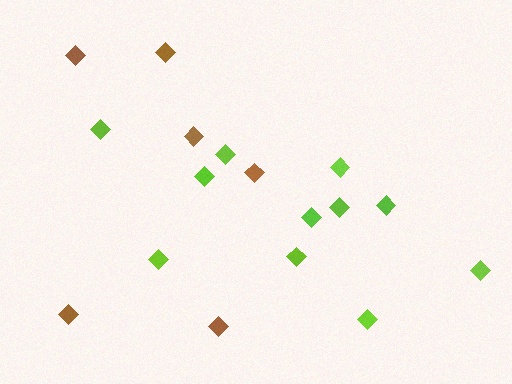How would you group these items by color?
There are 2 groups: one group of lime diamonds (11) and one group of brown diamonds (6).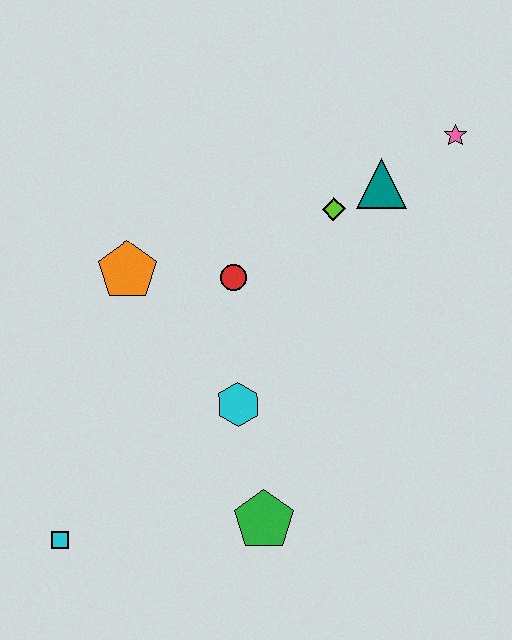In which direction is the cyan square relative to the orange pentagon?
The cyan square is below the orange pentagon.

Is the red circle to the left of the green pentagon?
Yes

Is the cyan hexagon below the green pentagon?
No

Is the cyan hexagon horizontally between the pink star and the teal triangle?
No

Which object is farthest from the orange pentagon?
The pink star is farthest from the orange pentagon.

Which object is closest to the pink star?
The teal triangle is closest to the pink star.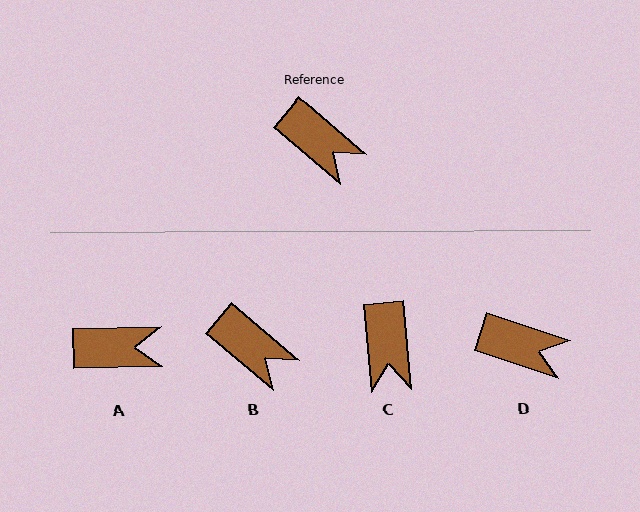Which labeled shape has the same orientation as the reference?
B.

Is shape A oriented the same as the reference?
No, it is off by about 42 degrees.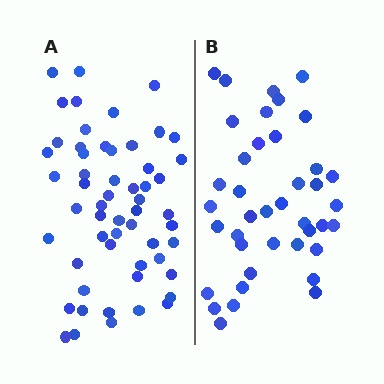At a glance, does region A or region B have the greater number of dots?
Region A (the left region) has more dots.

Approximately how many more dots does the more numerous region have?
Region A has approximately 15 more dots than region B.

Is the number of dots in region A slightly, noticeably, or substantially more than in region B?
Region A has noticeably more, but not dramatically so. The ratio is roughly 1.4 to 1.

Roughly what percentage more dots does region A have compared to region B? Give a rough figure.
About 40% more.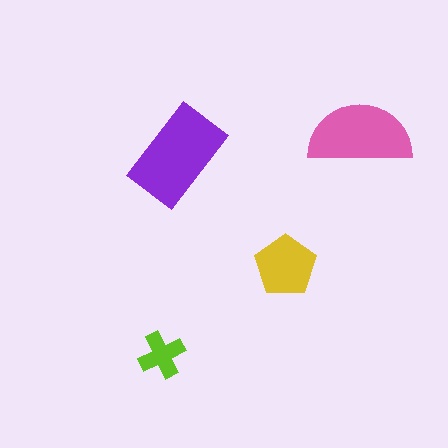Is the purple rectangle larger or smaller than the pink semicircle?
Larger.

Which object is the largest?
The purple rectangle.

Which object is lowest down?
The lime cross is bottommost.